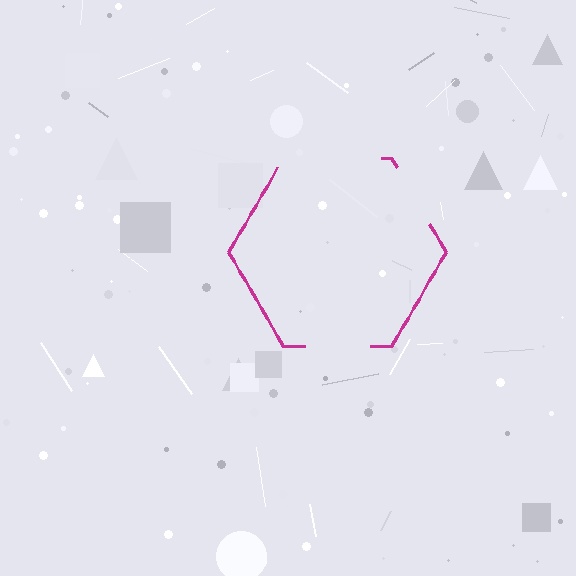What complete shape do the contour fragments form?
The contour fragments form a hexagon.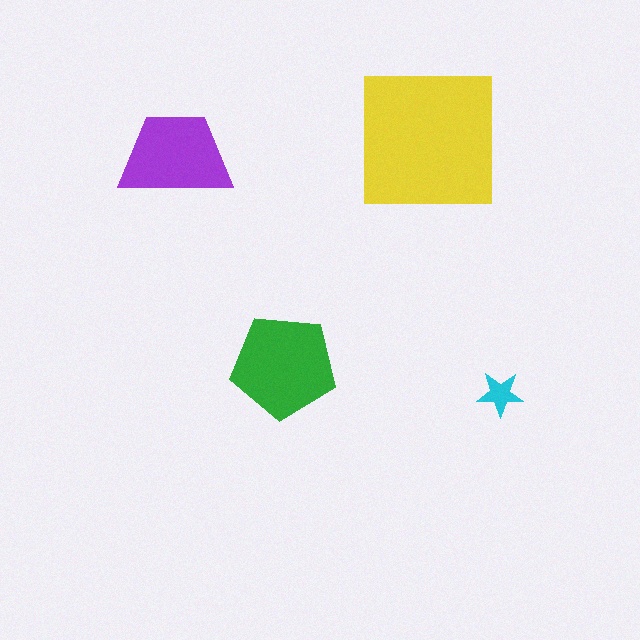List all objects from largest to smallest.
The yellow square, the green pentagon, the purple trapezoid, the cyan star.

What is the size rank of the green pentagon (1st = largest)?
2nd.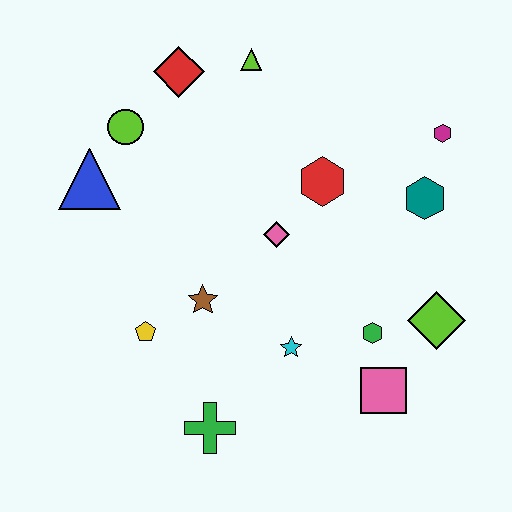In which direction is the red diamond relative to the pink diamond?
The red diamond is above the pink diamond.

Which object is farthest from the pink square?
The red diamond is farthest from the pink square.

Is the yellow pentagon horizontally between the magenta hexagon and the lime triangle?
No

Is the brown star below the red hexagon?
Yes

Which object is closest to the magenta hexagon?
The teal hexagon is closest to the magenta hexagon.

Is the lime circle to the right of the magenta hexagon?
No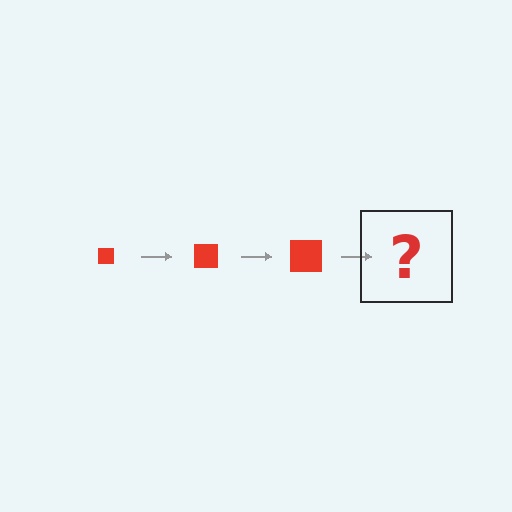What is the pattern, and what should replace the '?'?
The pattern is that the square gets progressively larger each step. The '?' should be a red square, larger than the previous one.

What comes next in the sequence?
The next element should be a red square, larger than the previous one.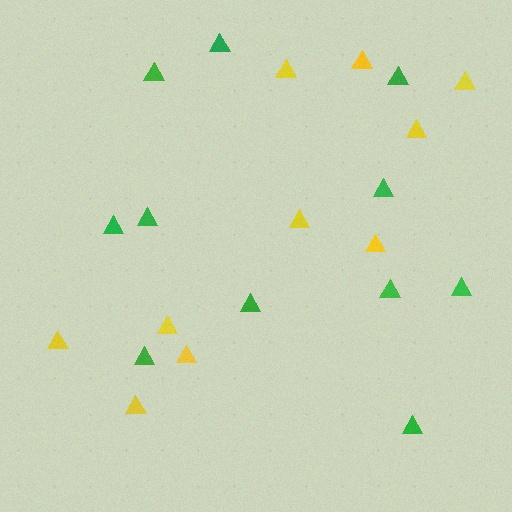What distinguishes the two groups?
There are 2 groups: one group of yellow triangles (10) and one group of green triangles (11).